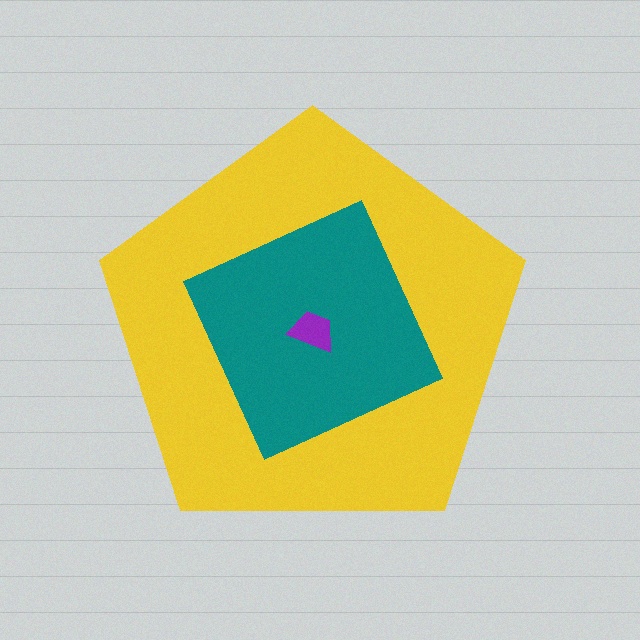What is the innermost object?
The purple trapezoid.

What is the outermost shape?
The yellow pentagon.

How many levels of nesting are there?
3.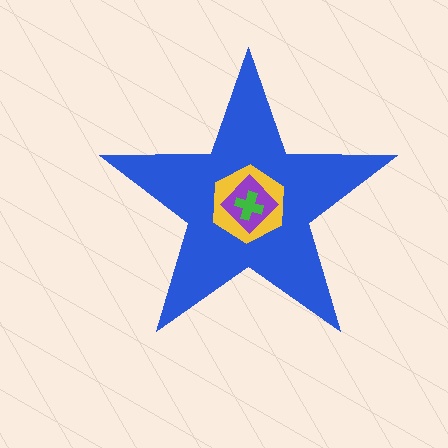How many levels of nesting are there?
4.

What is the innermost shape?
The green cross.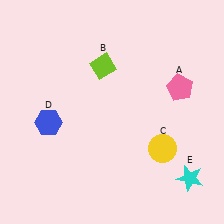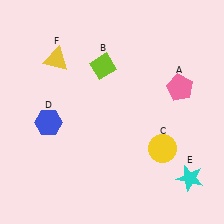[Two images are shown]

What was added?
A yellow triangle (F) was added in Image 2.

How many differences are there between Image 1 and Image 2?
There is 1 difference between the two images.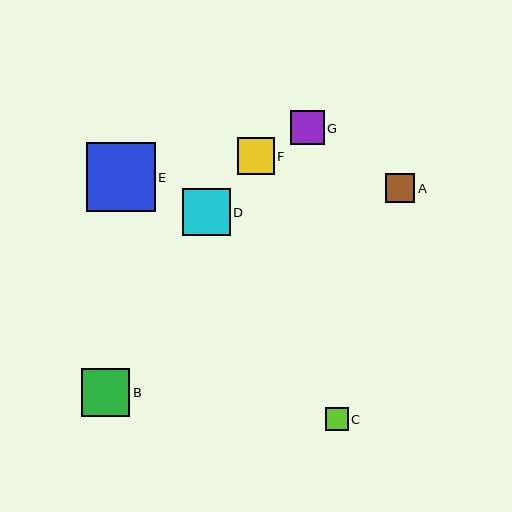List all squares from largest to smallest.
From largest to smallest: E, B, D, F, G, A, C.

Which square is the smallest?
Square C is the smallest with a size of approximately 23 pixels.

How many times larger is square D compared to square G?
Square D is approximately 1.4 times the size of square G.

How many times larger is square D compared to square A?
Square D is approximately 1.6 times the size of square A.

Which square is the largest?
Square E is the largest with a size of approximately 68 pixels.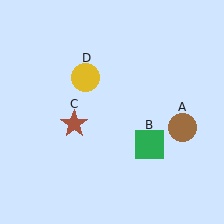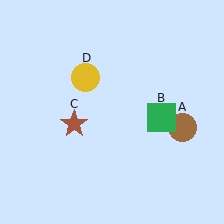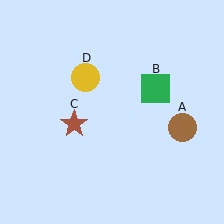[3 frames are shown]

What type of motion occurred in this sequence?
The green square (object B) rotated counterclockwise around the center of the scene.